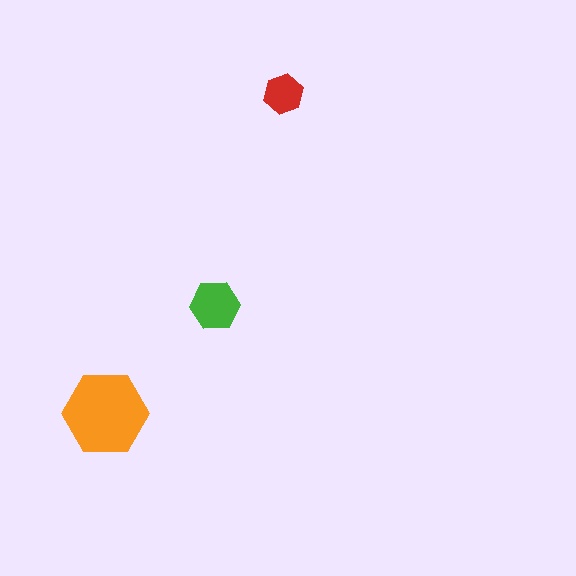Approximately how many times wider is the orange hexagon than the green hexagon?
About 1.5 times wider.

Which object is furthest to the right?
The red hexagon is rightmost.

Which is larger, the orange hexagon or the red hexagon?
The orange one.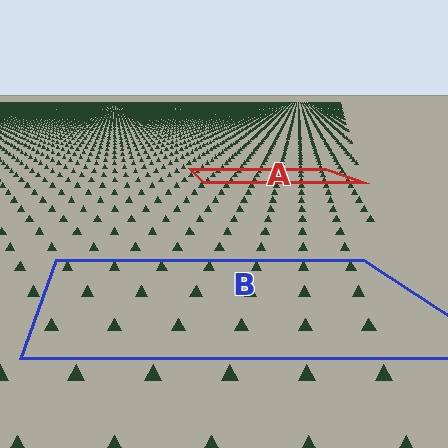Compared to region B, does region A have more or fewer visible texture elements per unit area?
Region A has more texture elements per unit area — they are packed more densely because it is farther away.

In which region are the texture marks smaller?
The texture marks are smaller in region A, because it is farther away.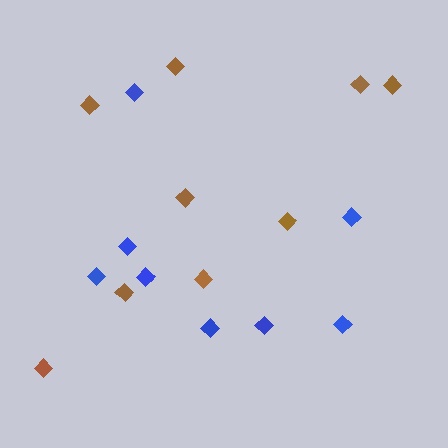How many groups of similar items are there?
There are 2 groups: one group of blue diamonds (8) and one group of brown diamonds (9).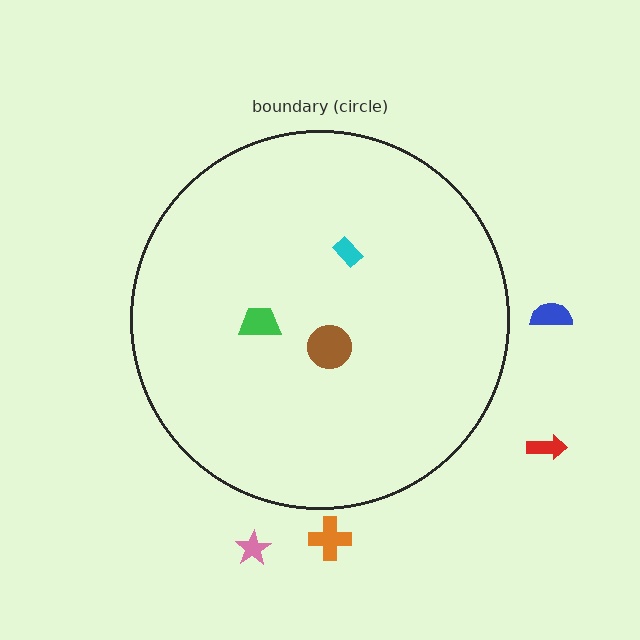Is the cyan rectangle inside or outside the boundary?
Inside.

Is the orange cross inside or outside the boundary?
Outside.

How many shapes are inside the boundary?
3 inside, 4 outside.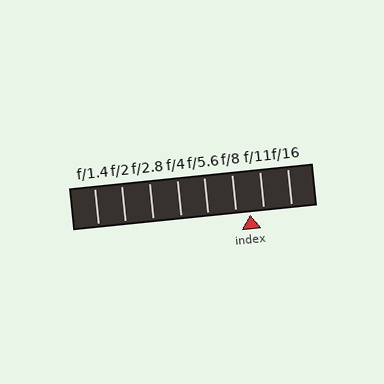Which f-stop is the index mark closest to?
The index mark is closest to f/11.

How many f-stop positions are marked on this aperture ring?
There are 8 f-stop positions marked.